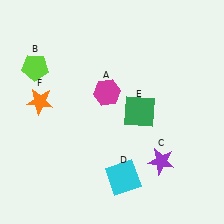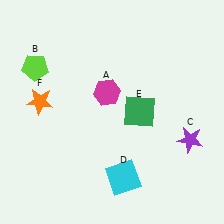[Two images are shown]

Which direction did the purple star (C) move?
The purple star (C) moved right.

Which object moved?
The purple star (C) moved right.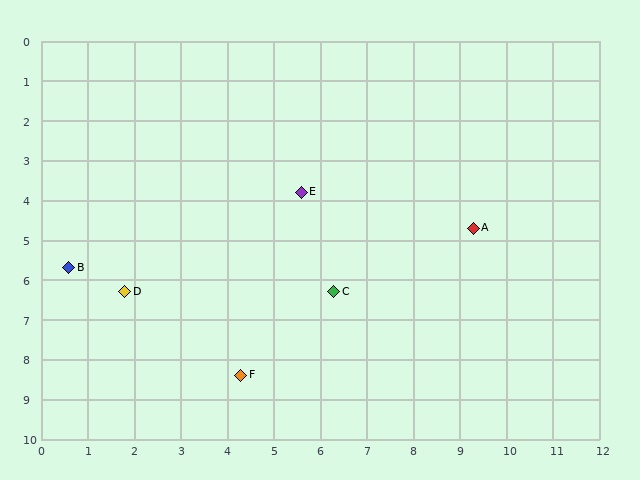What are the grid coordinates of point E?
Point E is at approximately (5.6, 3.8).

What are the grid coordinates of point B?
Point B is at approximately (0.6, 5.7).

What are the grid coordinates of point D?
Point D is at approximately (1.8, 6.3).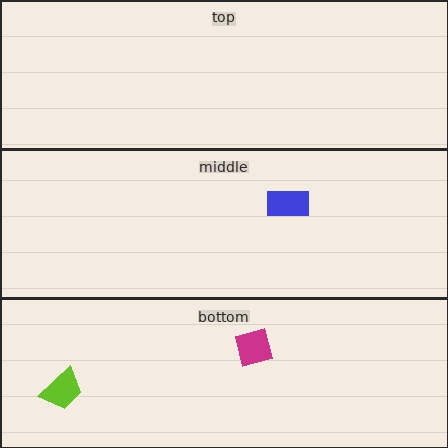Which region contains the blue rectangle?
The middle region.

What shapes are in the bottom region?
The lime trapezoid, the magenta square.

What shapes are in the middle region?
The blue rectangle.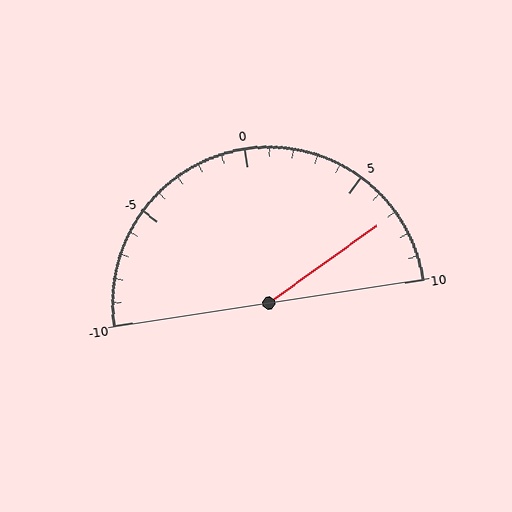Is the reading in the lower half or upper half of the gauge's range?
The reading is in the upper half of the range (-10 to 10).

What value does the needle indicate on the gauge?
The needle indicates approximately 7.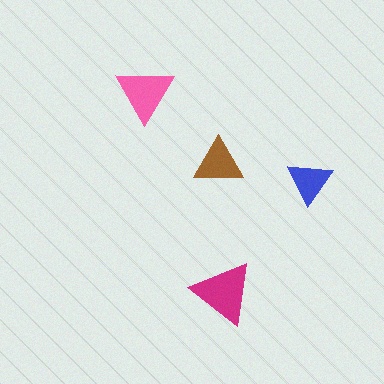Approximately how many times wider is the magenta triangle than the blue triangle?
About 1.5 times wider.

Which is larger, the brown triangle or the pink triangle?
The pink one.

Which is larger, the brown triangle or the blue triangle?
The brown one.